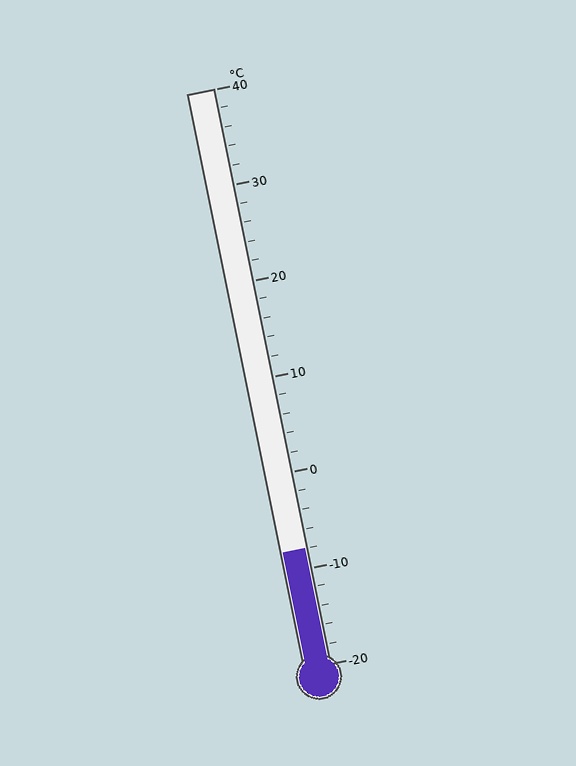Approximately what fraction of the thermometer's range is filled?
The thermometer is filled to approximately 20% of its range.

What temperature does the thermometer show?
The thermometer shows approximately -8°C.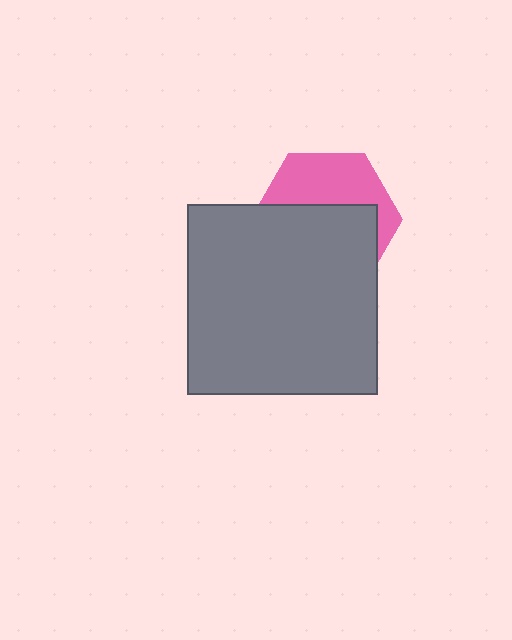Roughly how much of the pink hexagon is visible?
A small part of it is visible (roughly 41%).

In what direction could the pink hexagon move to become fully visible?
The pink hexagon could move up. That would shift it out from behind the gray square entirely.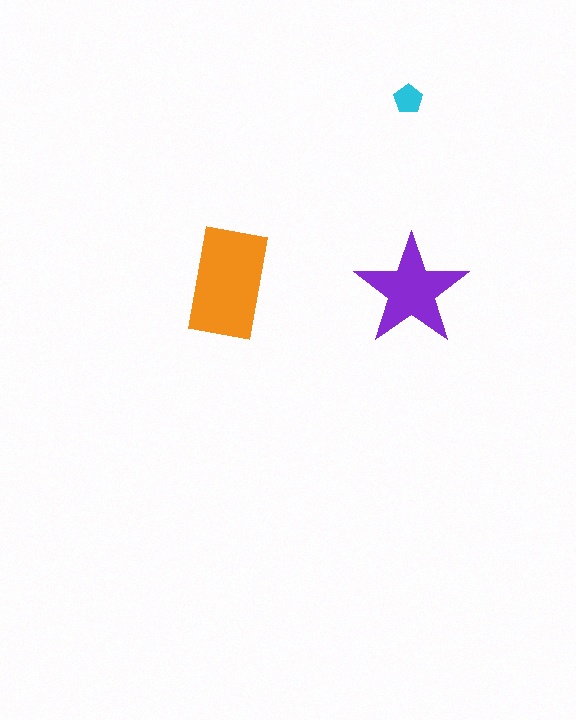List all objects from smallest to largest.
The cyan pentagon, the purple star, the orange rectangle.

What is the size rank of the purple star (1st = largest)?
2nd.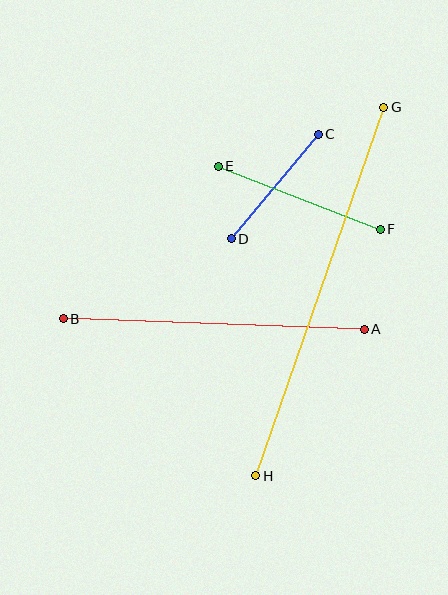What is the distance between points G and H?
The distance is approximately 390 pixels.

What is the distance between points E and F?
The distance is approximately 174 pixels.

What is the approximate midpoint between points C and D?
The midpoint is at approximately (275, 186) pixels.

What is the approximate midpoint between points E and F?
The midpoint is at approximately (299, 198) pixels.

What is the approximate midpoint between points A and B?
The midpoint is at approximately (214, 324) pixels.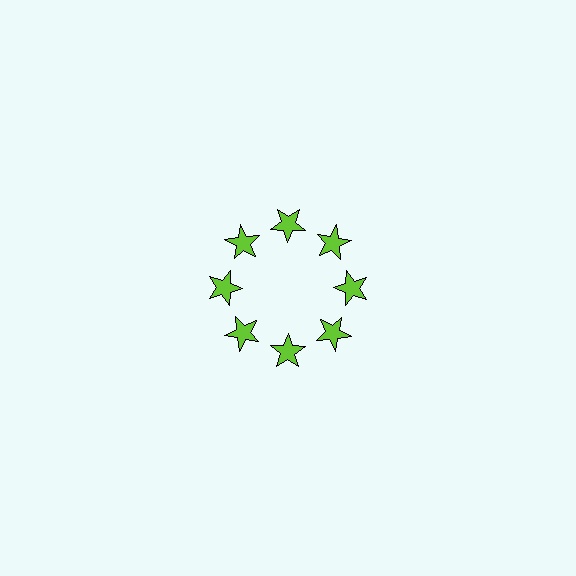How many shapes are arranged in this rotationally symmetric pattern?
There are 8 shapes, arranged in 8 groups of 1.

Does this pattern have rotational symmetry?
Yes, this pattern has 8-fold rotational symmetry. It looks the same after rotating 45 degrees around the center.